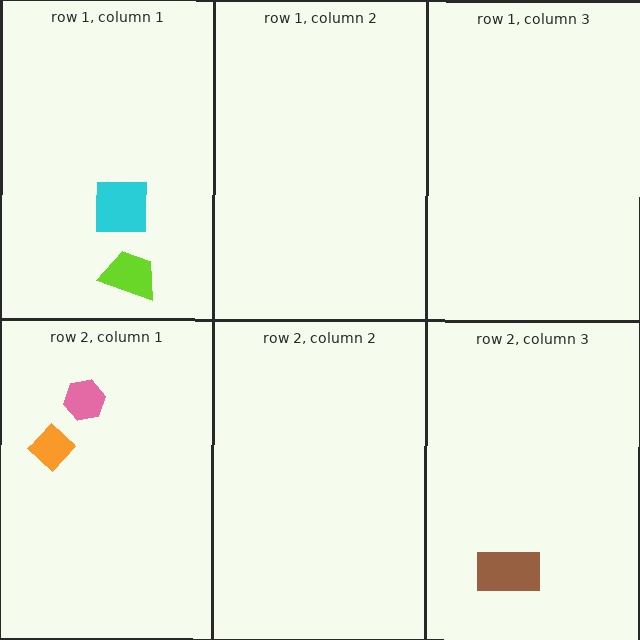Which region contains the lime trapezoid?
The row 1, column 1 region.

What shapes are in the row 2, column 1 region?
The pink hexagon, the orange diamond.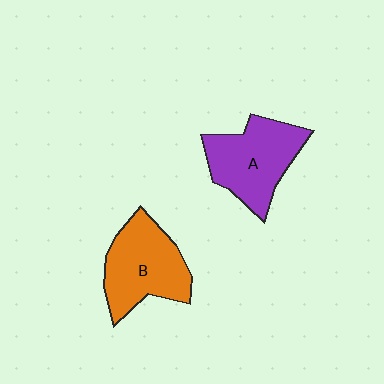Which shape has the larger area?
Shape A (purple).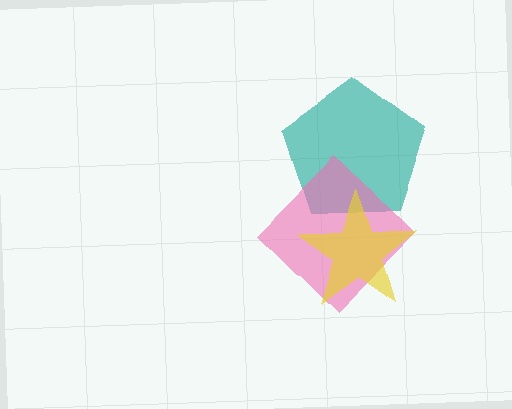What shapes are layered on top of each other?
The layered shapes are: a teal pentagon, a pink diamond, a yellow star.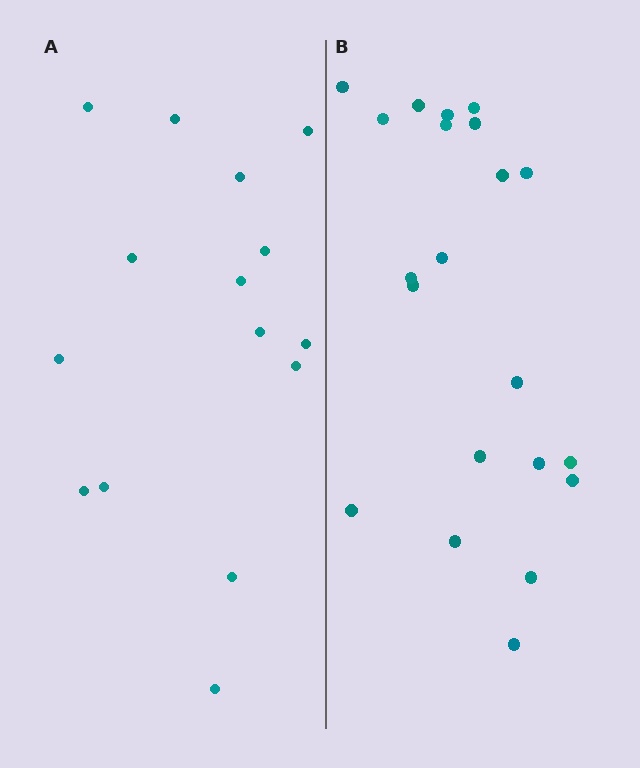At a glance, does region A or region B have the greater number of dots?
Region B (the right region) has more dots.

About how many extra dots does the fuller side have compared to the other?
Region B has about 6 more dots than region A.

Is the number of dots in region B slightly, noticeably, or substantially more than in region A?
Region B has noticeably more, but not dramatically so. The ratio is roughly 1.4 to 1.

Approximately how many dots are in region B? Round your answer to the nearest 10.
About 20 dots. (The exact count is 21, which rounds to 20.)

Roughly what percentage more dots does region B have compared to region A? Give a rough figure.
About 40% more.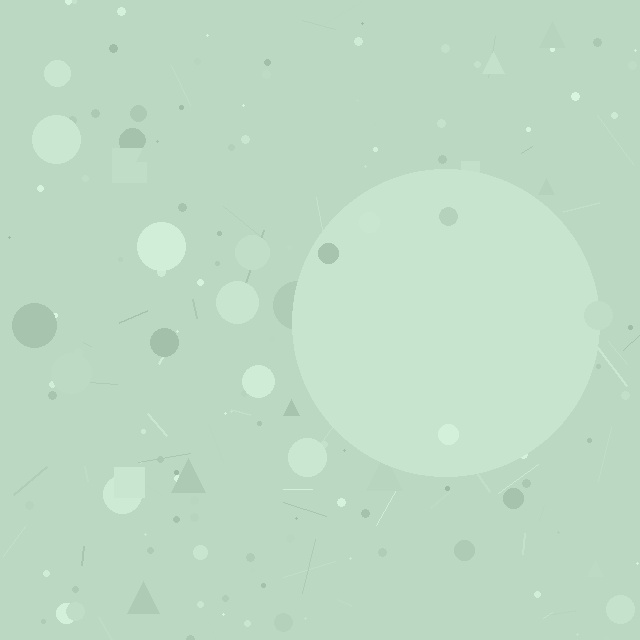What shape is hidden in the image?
A circle is hidden in the image.